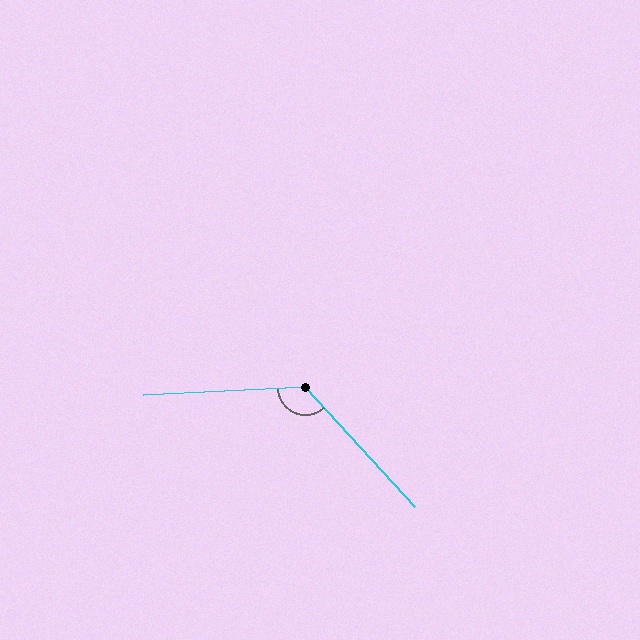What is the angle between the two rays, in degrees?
Approximately 130 degrees.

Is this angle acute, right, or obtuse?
It is obtuse.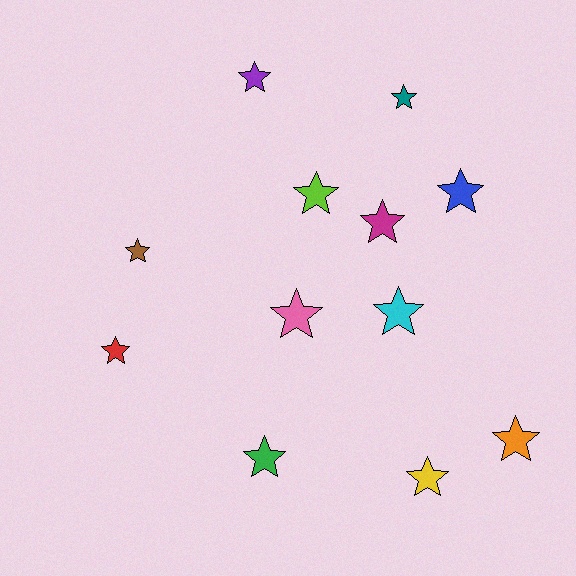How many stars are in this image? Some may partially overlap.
There are 12 stars.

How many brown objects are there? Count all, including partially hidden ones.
There is 1 brown object.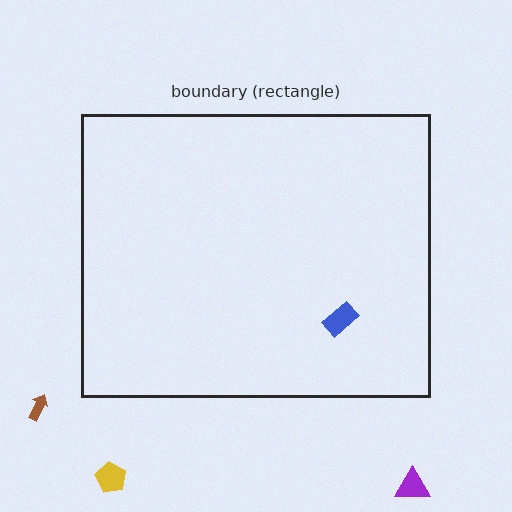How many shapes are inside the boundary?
1 inside, 3 outside.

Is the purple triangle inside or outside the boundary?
Outside.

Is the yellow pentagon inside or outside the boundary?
Outside.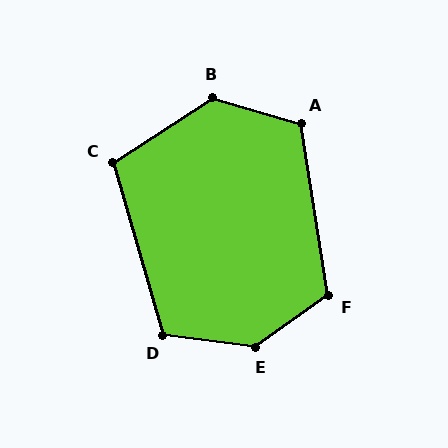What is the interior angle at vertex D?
Approximately 113 degrees (obtuse).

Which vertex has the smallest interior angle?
C, at approximately 107 degrees.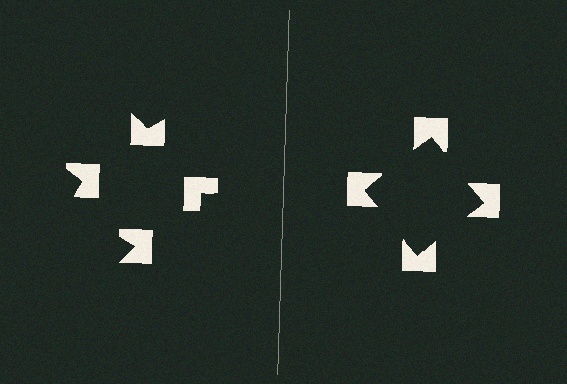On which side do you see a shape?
An illusory square appears on the right side. On the left side the wedge cuts are rotated, so no coherent shape forms.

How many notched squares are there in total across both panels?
8 — 4 on each side.